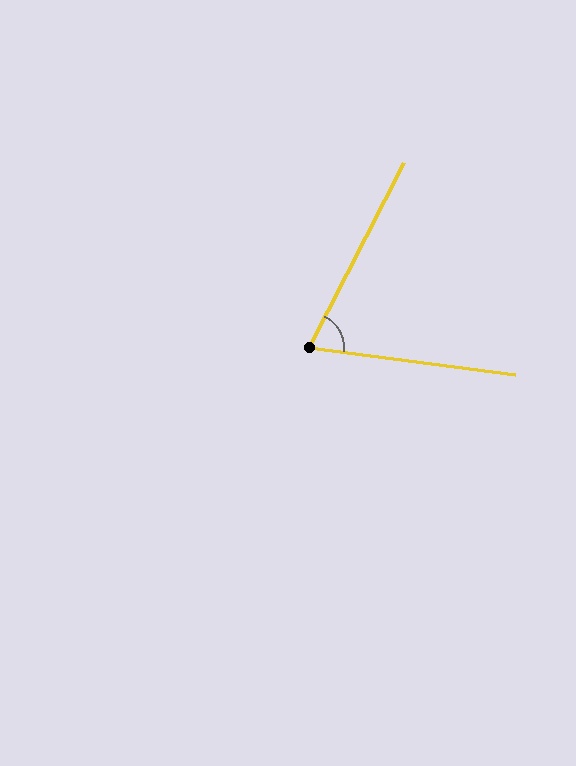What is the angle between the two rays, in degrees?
Approximately 70 degrees.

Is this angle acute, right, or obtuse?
It is acute.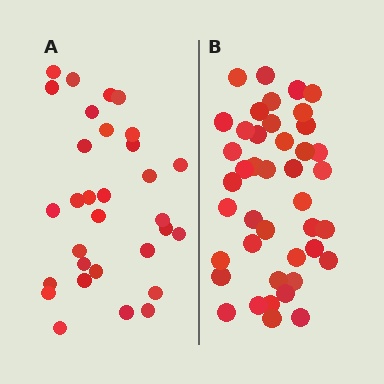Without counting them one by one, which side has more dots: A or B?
Region B (the right region) has more dots.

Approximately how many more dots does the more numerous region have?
Region B has roughly 12 or so more dots than region A.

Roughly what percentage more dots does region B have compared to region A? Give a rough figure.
About 35% more.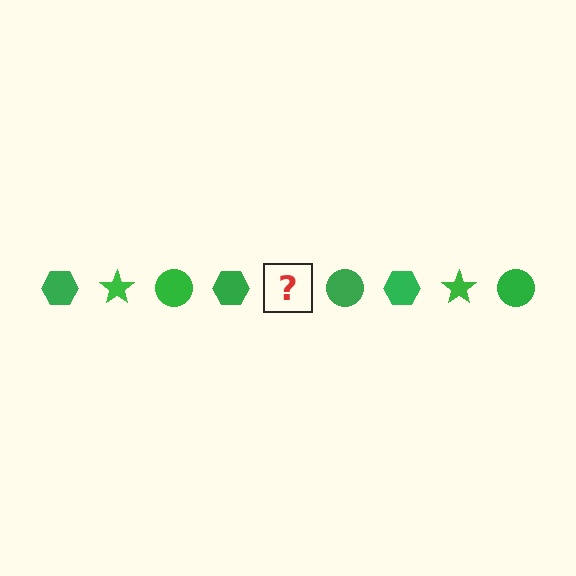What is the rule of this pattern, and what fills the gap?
The rule is that the pattern cycles through hexagon, star, circle shapes in green. The gap should be filled with a green star.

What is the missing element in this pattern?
The missing element is a green star.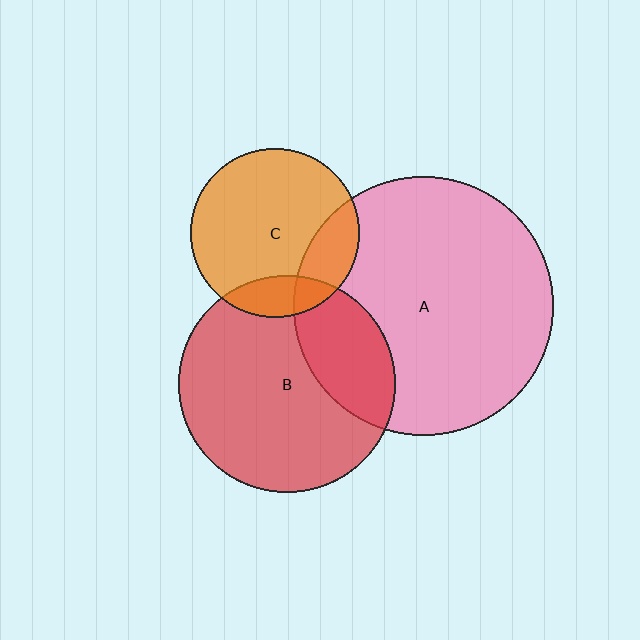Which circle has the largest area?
Circle A (pink).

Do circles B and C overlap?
Yes.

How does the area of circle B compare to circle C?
Approximately 1.6 times.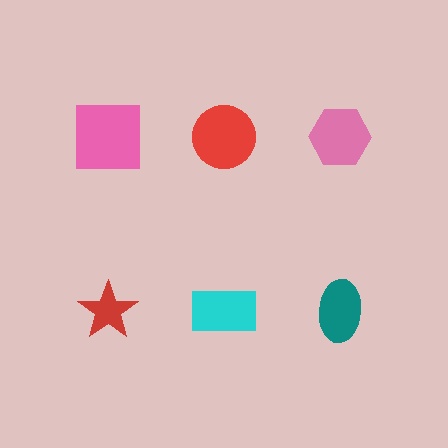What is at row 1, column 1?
A pink square.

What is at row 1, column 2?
A red circle.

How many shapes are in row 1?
3 shapes.